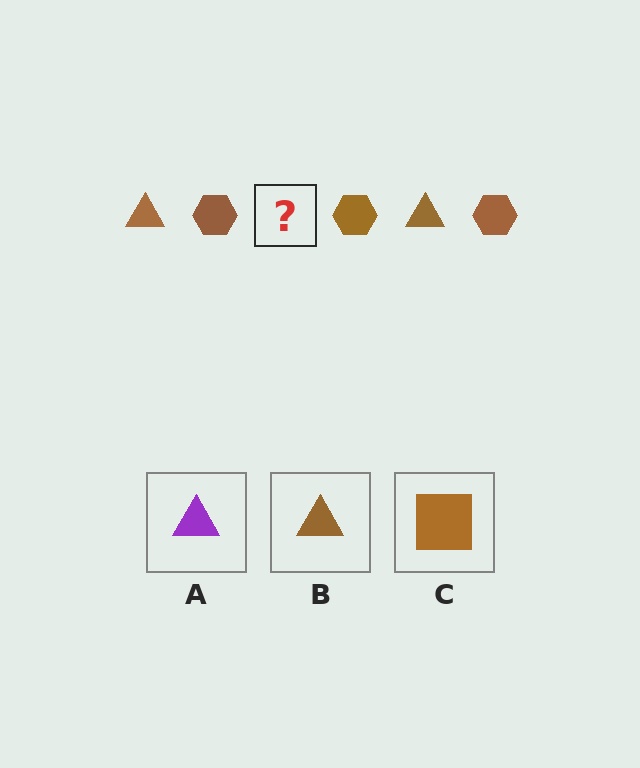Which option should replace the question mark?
Option B.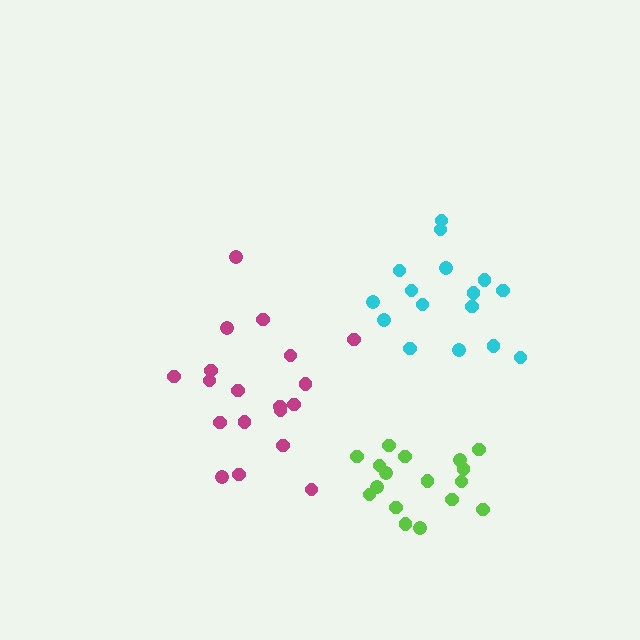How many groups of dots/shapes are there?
There are 3 groups.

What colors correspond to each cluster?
The clusters are colored: lime, cyan, magenta.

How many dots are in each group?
Group 1: 17 dots, Group 2: 16 dots, Group 3: 19 dots (52 total).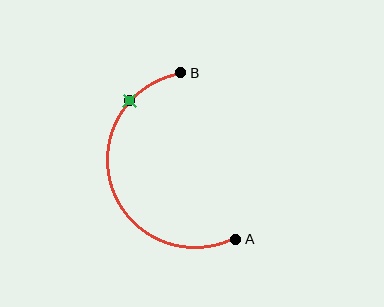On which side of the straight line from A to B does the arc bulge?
The arc bulges to the left of the straight line connecting A and B.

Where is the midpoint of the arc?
The arc midpoint is the point on the curve farthest from the straight line joining A and B. It sits to the left of that line.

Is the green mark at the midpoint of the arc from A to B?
No. The green mark lies on the arc but is closer to endpoint B. The arc midpoint would be at the point on the curve equidistant along the arc from both A and B.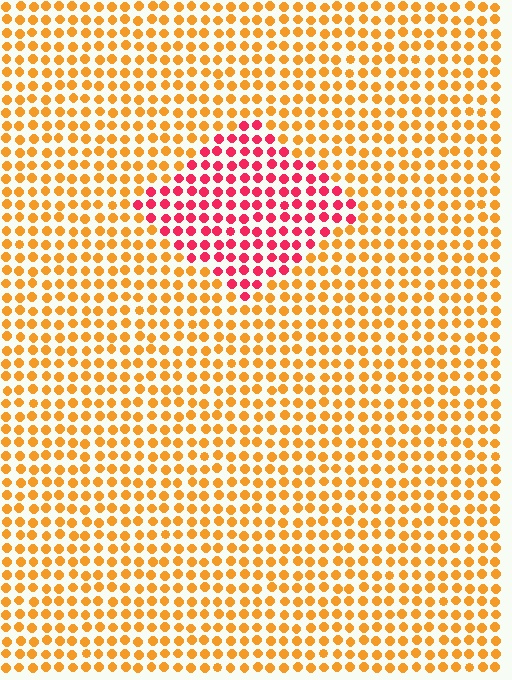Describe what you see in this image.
The image is filled with small orange elements in a uniform arrangement. A diamond-shaped region is visible where the elements are tinted to a slightly different hue, forming a subtle color boundary.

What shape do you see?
I see a diamond.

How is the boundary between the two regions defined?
The boundary is defined purely by a slight shift in hue (about 50 degrees). Spacing, size, and orientation are identical on both sides.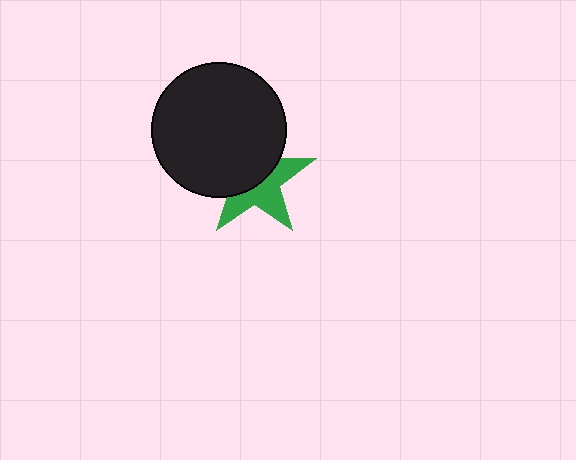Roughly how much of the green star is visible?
About half of it is visible (roughly 48%).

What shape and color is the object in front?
The object in front is a black circle.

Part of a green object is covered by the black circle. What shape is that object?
It is a star.